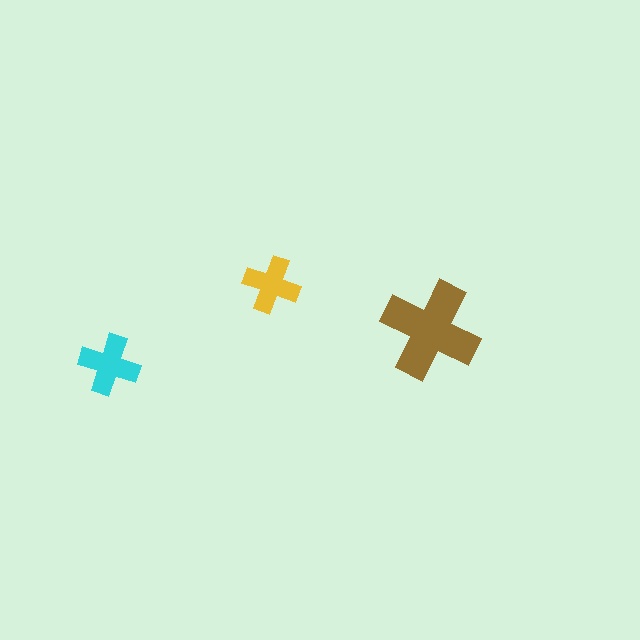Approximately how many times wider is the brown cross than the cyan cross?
About 1.5 times wider.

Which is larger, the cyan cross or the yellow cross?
The cyan one.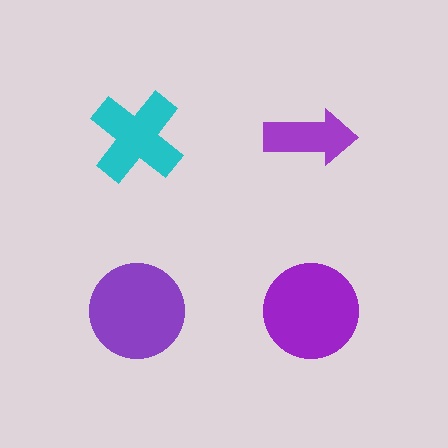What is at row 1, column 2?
A purple arrow.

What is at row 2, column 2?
A purple circle.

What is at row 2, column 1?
A purple circle.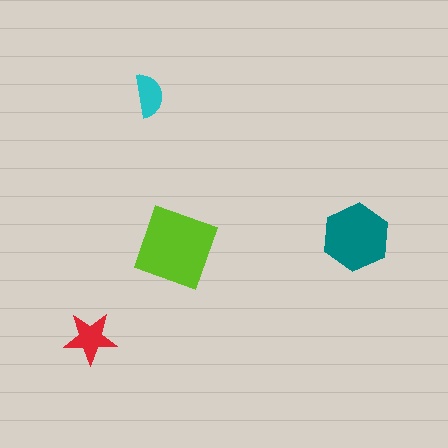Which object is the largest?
The lime diamond.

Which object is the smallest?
The cyan semicircle.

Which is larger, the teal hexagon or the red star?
The teal hexagon.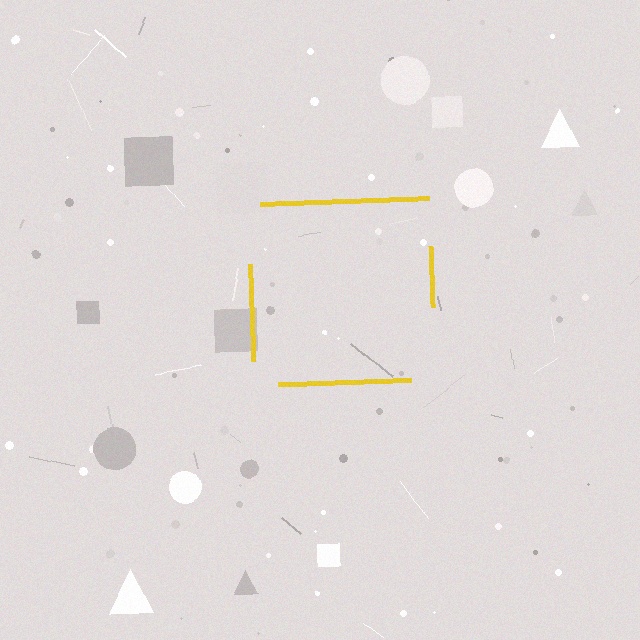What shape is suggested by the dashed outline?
The dashed outline suggests a square.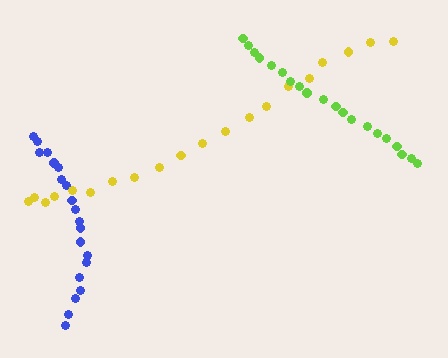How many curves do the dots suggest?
There are 3 distinct paths.